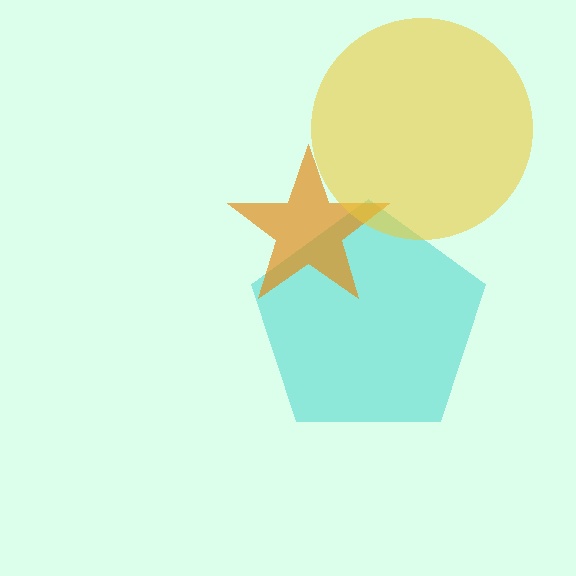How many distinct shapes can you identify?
There are 3 distinct shapes: a cyan pentagon, an orange star, a yellow circle.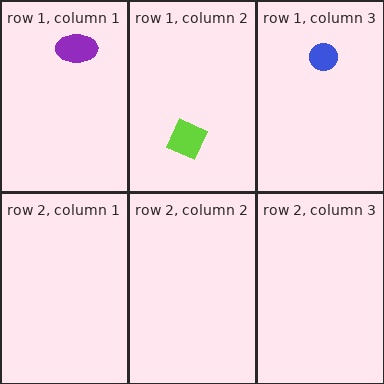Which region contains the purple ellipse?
The row 1, column 1 region.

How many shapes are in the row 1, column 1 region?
1.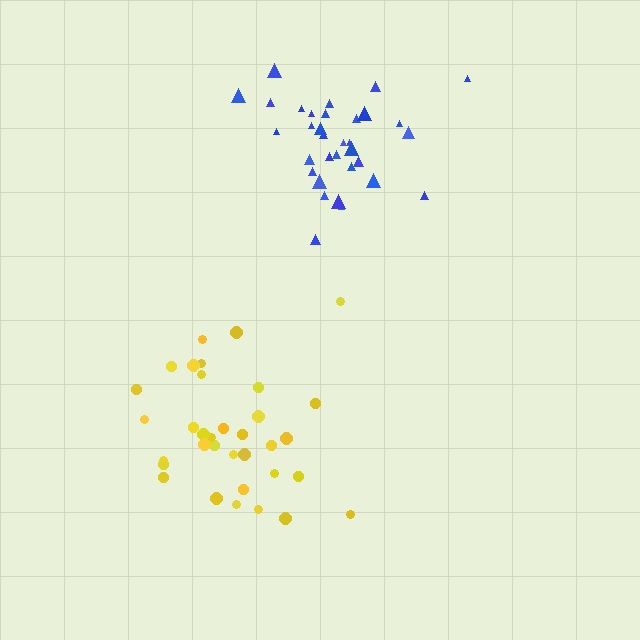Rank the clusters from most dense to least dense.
blue, yellow.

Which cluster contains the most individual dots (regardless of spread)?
Yellow (34).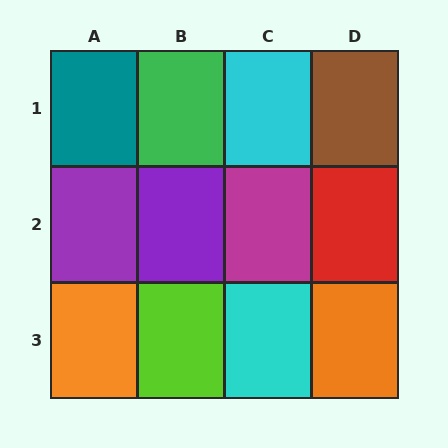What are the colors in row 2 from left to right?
Purple, purple, magenta, red.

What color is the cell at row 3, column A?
Orange.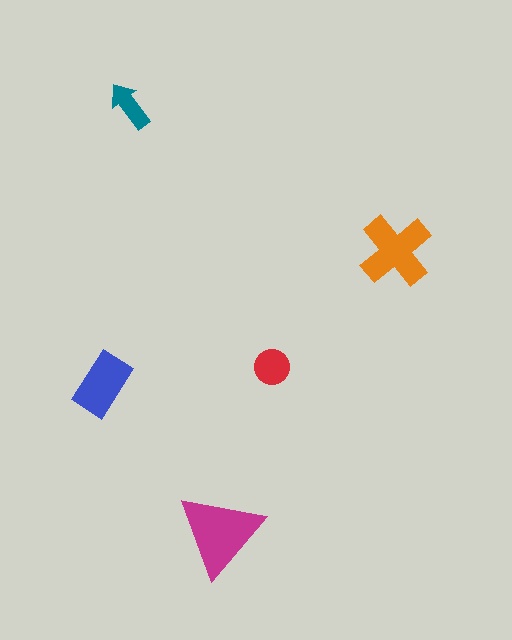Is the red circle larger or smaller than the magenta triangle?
Smaller.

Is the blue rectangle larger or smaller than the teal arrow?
Larger.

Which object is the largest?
The magenta triangle.